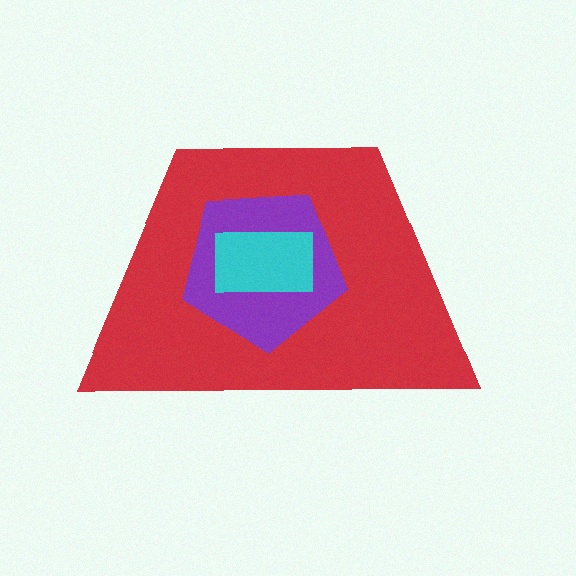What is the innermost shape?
The cyan rectangle.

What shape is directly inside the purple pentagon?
The cyan rectangle.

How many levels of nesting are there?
3.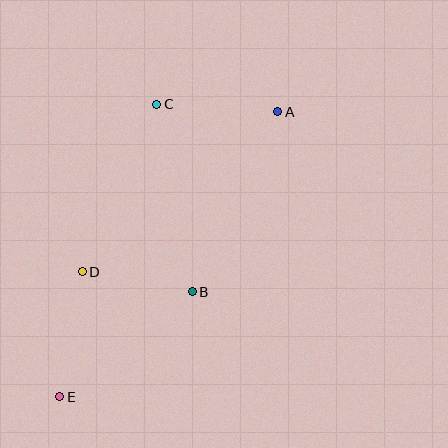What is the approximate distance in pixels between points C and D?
The distance between C and D is approximately 183 pixels.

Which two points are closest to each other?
Points B and D are closest to each other.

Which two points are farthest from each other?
Points A and E are farthest from each other.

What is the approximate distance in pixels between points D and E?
The distance between D and E is approximately 127 pixels.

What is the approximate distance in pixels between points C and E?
The distance between C and E is approximately 308 pixels.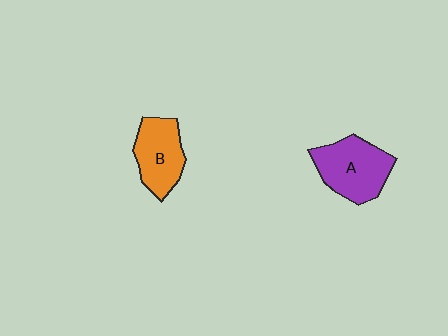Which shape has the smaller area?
Shape B (orange).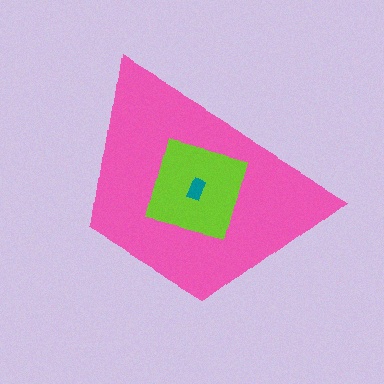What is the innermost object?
The teal rectangle.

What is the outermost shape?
The pink trapezoid.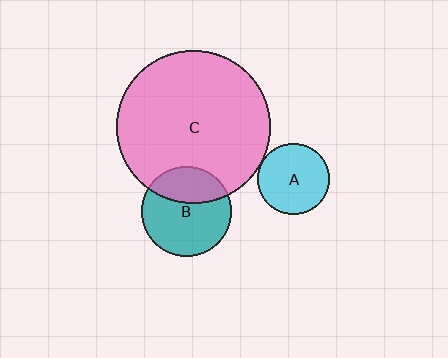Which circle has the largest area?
Circle C (pink).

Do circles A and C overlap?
Yes.